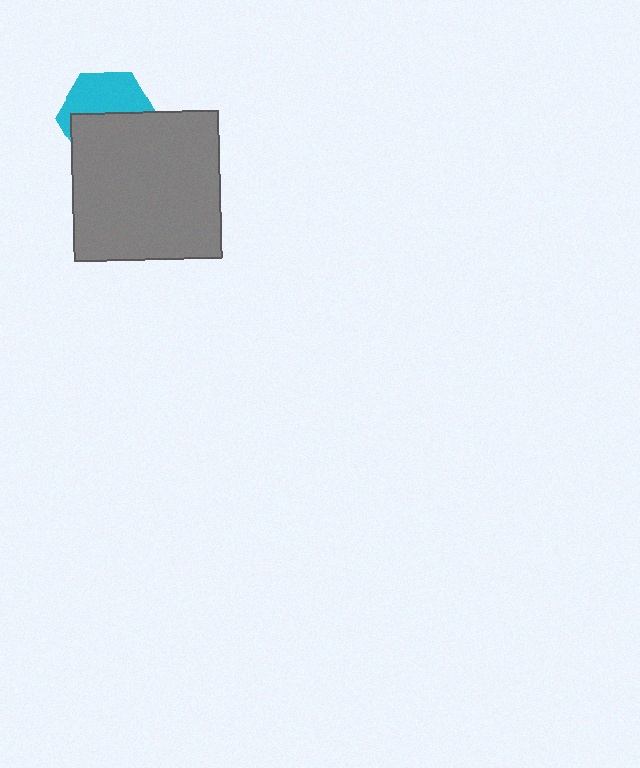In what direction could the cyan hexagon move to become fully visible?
The cyan hexagon could move up. That would shift it out from behind the gray square entirely.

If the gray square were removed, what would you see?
You would see the complete cyan hexagon.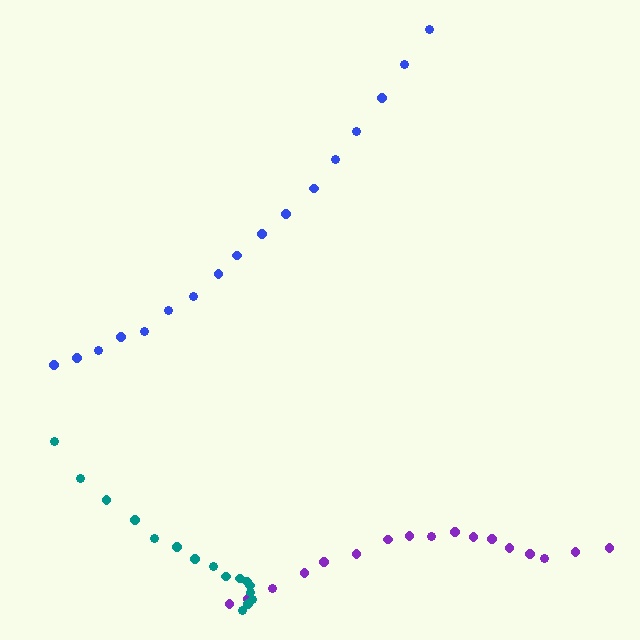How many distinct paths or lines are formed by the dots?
There are 3 distinct paths.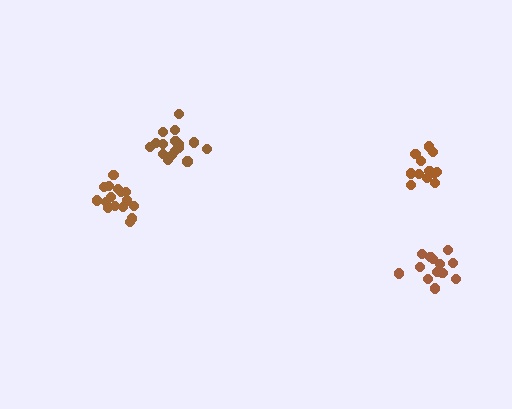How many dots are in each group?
Group 1: 16 dots, Group 2: 12 dots, Group 3: 16 dots, Group 4: 13 dots (57 total).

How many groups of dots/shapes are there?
There are 4 groups.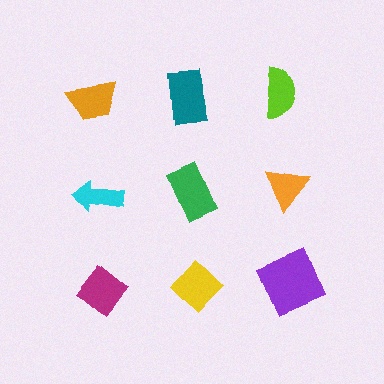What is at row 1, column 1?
An orange trapezoid.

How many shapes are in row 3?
3 shapes.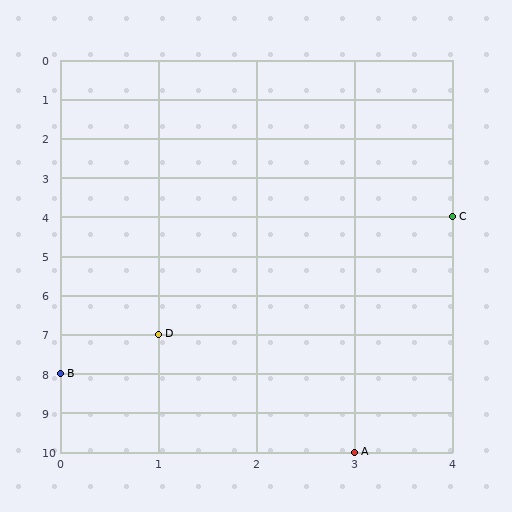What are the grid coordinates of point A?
Point A is at grid coordinates (3, 10).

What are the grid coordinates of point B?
Point B is at grid coordinates (0, 8).